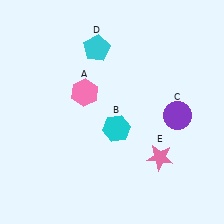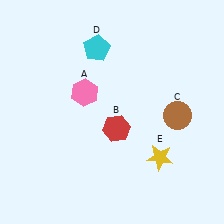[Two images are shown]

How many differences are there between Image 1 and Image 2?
There are 3 differences between the two images.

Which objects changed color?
B changed from cyan to red. C changed from purple to brown. E changed from pink to yellow.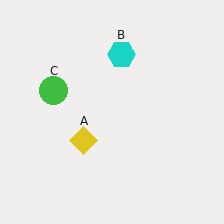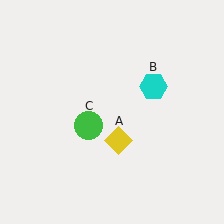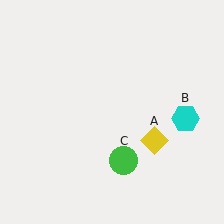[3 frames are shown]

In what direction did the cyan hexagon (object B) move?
The cyan hexagon (object B) moved down and to the right.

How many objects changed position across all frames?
3 objects changed position: yellow diamond (object A), cyan hexagon (object B), green circle (object C).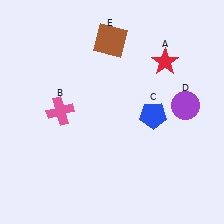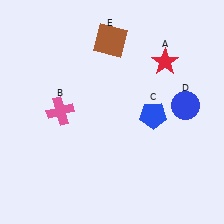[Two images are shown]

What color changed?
The circle (D) changed from purple in Image 1 to blue in Image 2.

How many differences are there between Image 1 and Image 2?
There is 1 difference between the two images.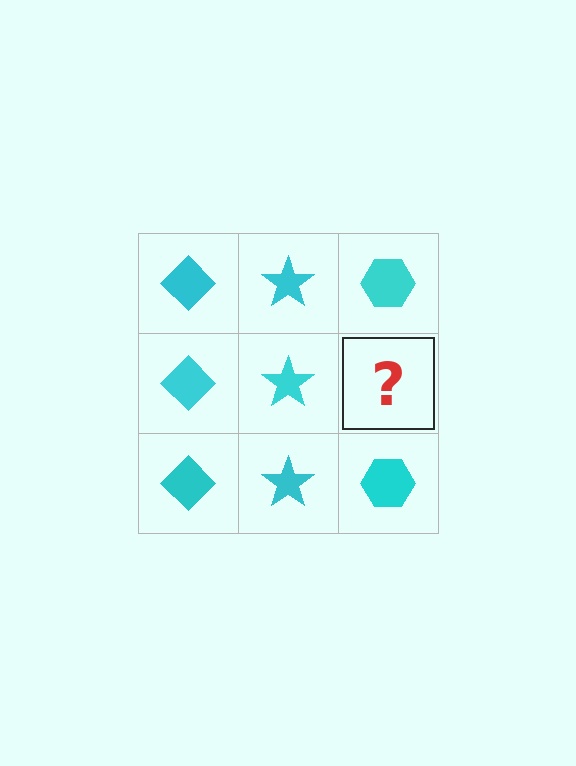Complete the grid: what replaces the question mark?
The question mark should be replaced with a cyan hexagon.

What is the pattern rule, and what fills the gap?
The rule is that each column has a consistent shape. The gap should be filled with a cyan hexagon.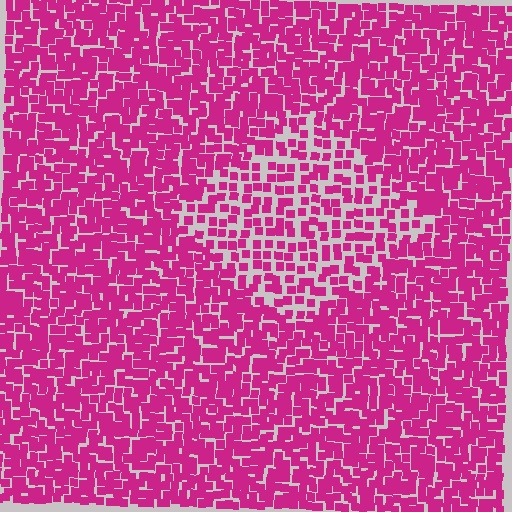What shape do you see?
I see a diamond.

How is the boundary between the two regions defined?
The boundary is defined by a change in element density (approximately 1.8x ratio). All elements are the same color, size, and shape.